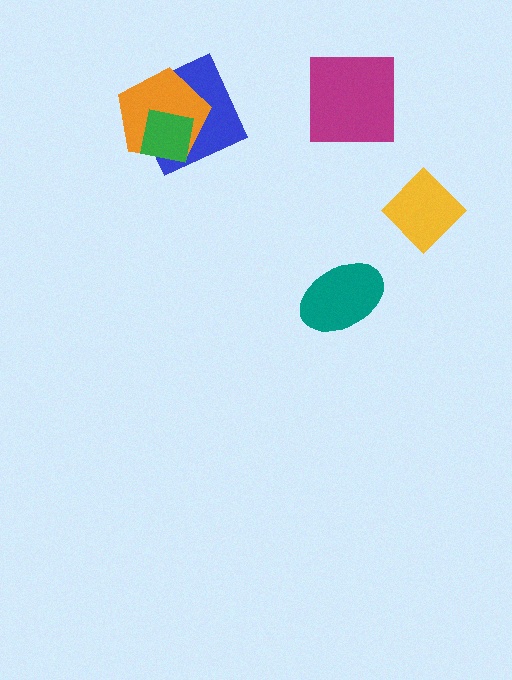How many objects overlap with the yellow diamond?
0 objects overlap with the yellow diamond.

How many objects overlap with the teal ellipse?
0 objects overlap with the teal ellipse.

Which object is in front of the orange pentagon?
The green square is in front of the orange pentagon.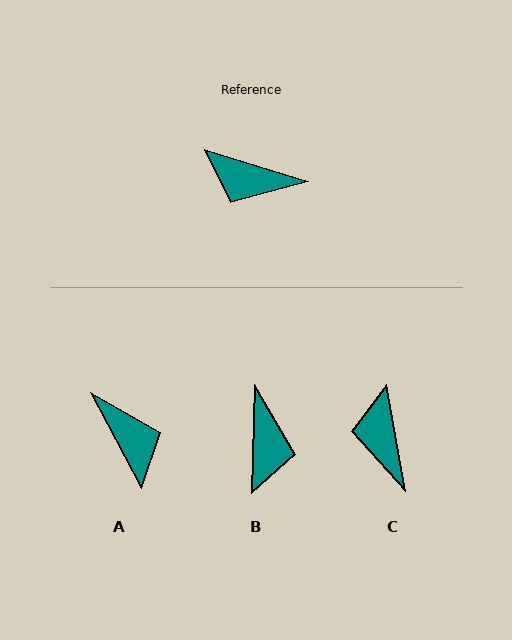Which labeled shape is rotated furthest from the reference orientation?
A, about 136 degrees away.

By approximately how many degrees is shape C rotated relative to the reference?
Approximately 63 degrees clockwise.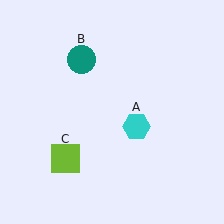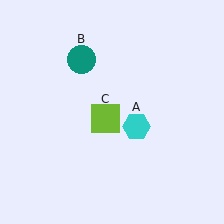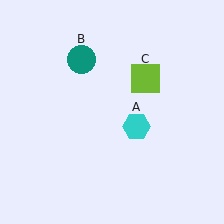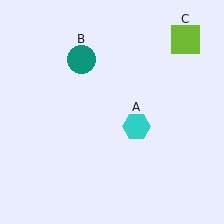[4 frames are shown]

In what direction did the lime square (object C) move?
The lime square (object C) moved up and to the right.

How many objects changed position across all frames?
1 object changed position: lime square (object C).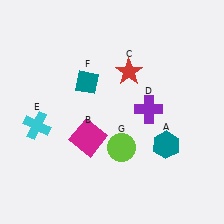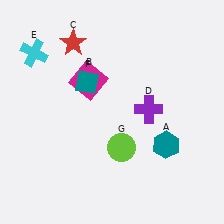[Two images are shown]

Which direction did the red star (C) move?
The red star (C) moved left.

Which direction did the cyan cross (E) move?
The cyan cross (E) moved up.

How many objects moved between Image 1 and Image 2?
3 objects moved between the two images.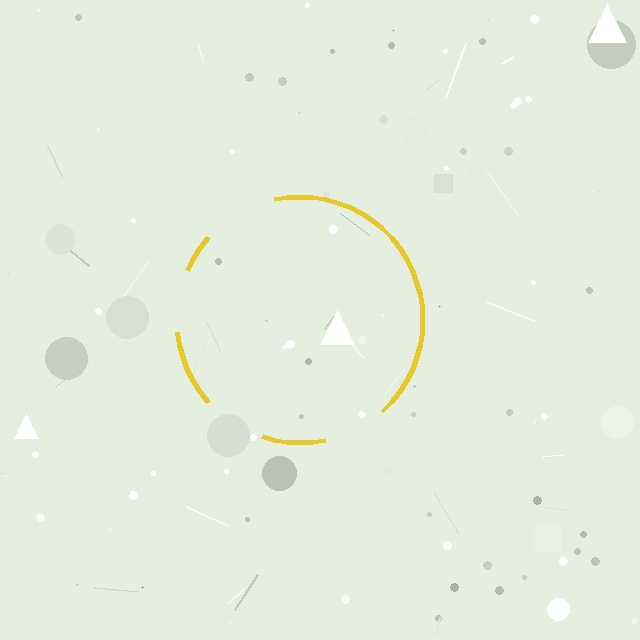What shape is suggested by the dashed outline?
The dashed outline suggests a circle.